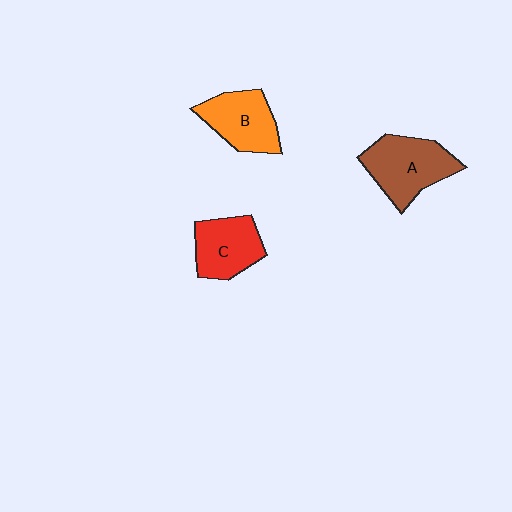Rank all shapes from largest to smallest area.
From largest to smallest: A (brown), B (orange), C (red).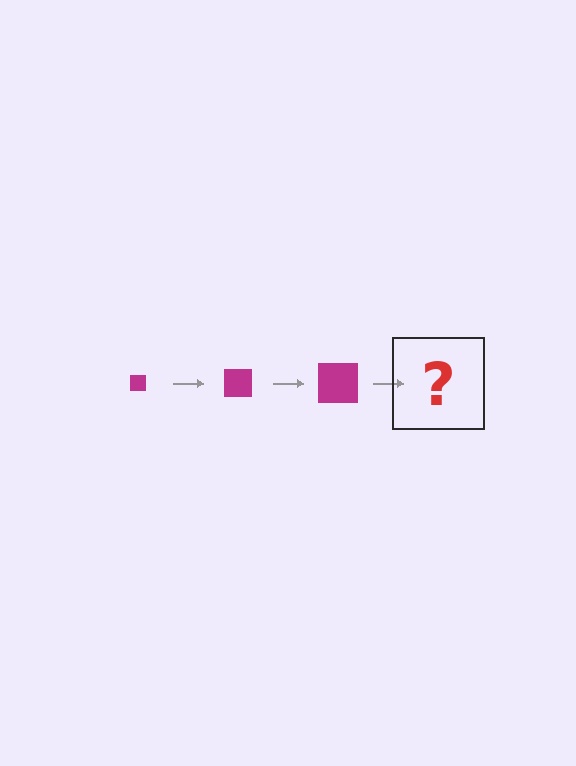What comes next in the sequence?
The next element should be a magenta square, larger than the previous one.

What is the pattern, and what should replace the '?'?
The pattern is that the square gets progressively larger each step. The '?' should be a magenta square, larger than the previous one.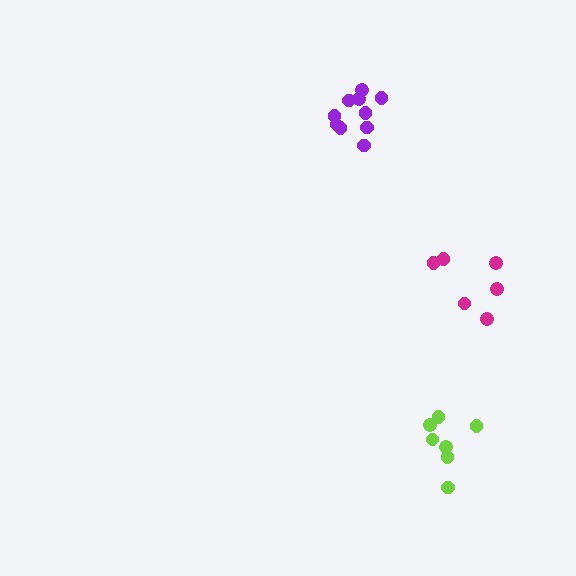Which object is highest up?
The purple cluster is topmost.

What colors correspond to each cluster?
The clusters are colored: purple, lime, magenta.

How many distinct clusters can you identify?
There are 3 distinct clusters.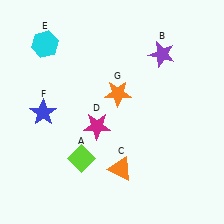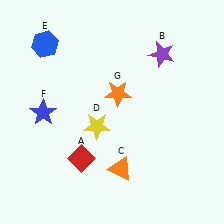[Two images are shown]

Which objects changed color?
A changed from lime to red. D changed from magenta to yellow. E changed from cyan to blue.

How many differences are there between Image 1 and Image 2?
There are 3 differences between the two images.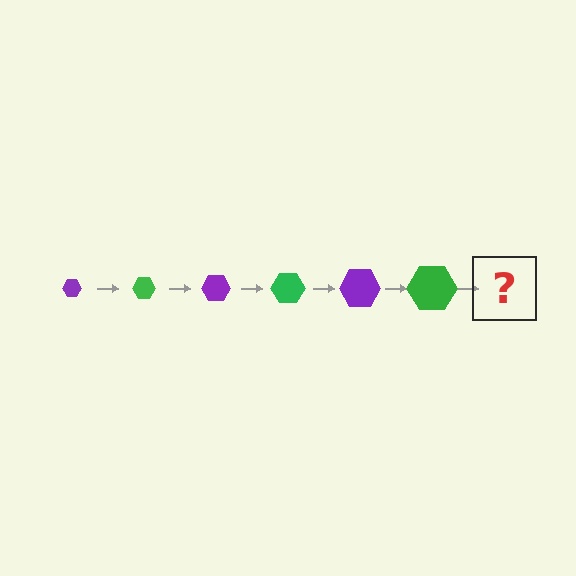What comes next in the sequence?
The next element should be a purple hexagon, larger than the previous one.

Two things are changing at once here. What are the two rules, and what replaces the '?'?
The two rules are that the hexagon grows larger each step and the color cycles through purple and green. The '?' should be a purple hexagon, larger than the previous one.